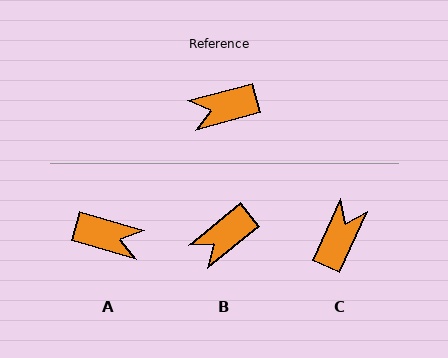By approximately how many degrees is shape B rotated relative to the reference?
Approximately 24 degrees counter-clockwise.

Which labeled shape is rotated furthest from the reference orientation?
A, about 149 degrees away.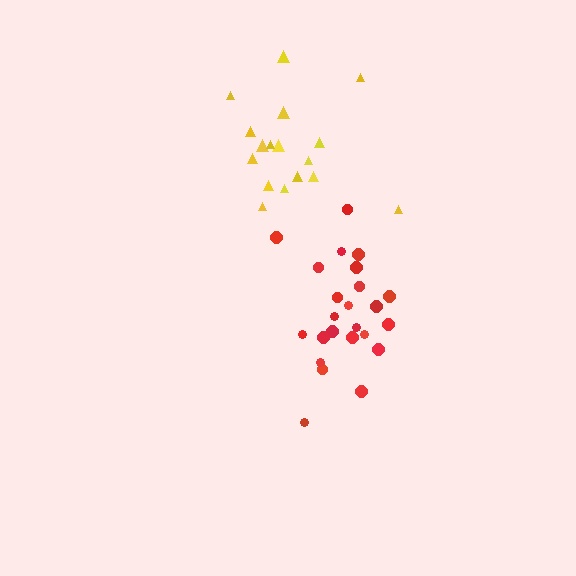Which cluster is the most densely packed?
Red.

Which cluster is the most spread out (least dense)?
Yellow.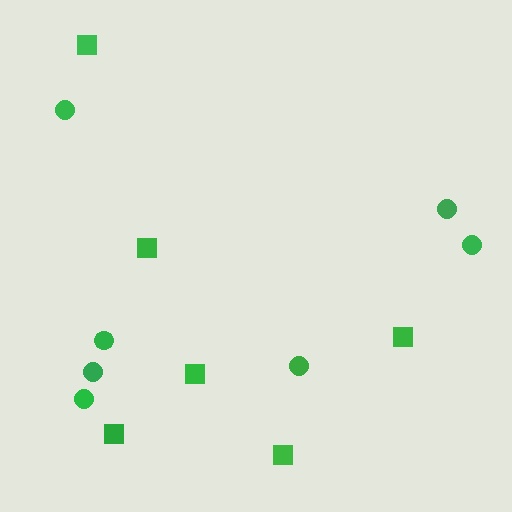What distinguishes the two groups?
There are 2 groups: one group of squares (6) and one group of circles (7).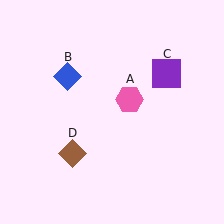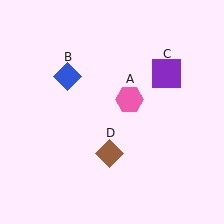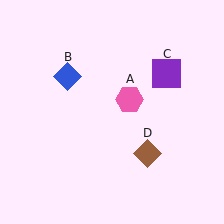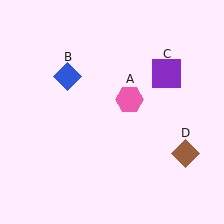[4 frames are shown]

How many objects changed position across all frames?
1 object changed position: brown diamond (object D).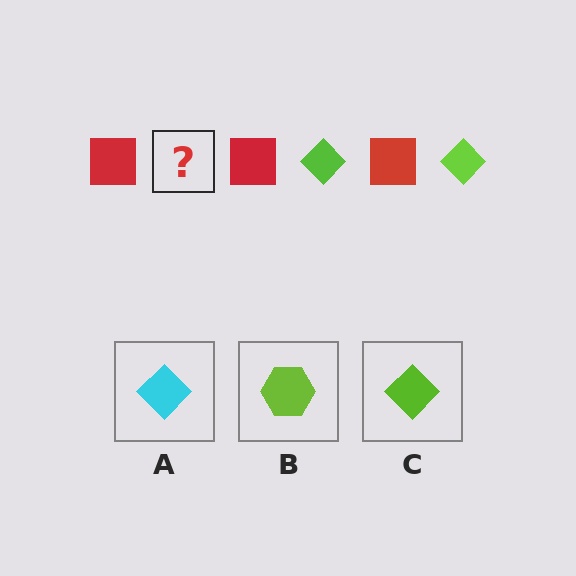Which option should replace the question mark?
Option C.